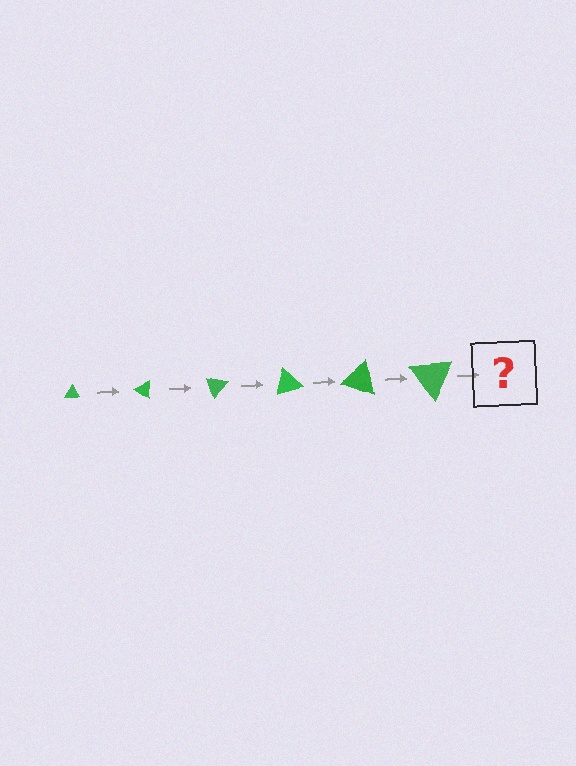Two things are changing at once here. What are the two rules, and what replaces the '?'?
The two rules are that the triangle grows larger each step and it rotates 35 degrees each step. The '?' should be a triangle, larger than the previous one and rotated 210 degrees from the start.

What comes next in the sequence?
The next element should be a triangle, larger than the previous one and rotated 210 degrees from the start.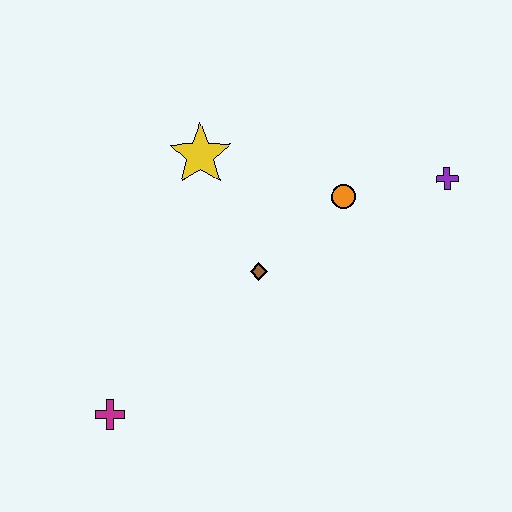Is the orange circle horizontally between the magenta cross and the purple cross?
Yes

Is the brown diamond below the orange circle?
Yes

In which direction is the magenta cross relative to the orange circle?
The magenta cross is to the left of the orange circle.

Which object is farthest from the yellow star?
The magenta cross is farthest from the yellow star.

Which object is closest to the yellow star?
The brown diamond is closest to the yellow star.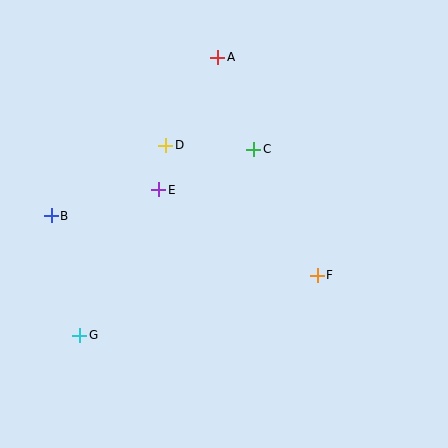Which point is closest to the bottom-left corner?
Point G is closest to the bottom-left corner.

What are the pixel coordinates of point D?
Point D is at (166, 145).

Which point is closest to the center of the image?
Point E at (159, 190) is closest to the center.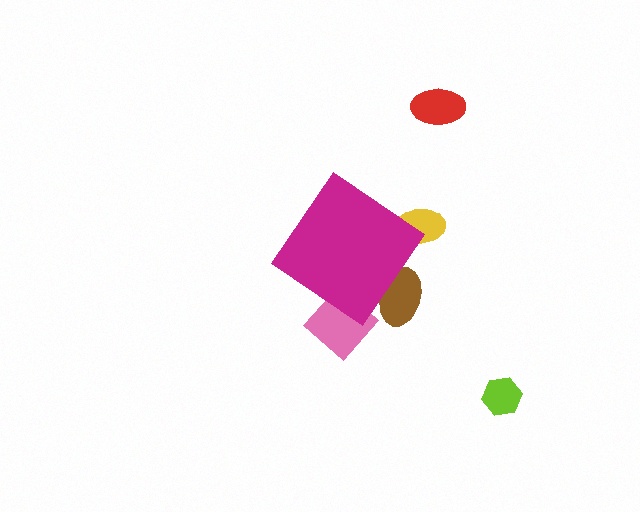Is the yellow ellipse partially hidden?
Yes, the yellow ellipse is partially hidden behind the magenta diamond.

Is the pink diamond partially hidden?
Yes, the pink diamond is partially hidden behind the magenta diamond.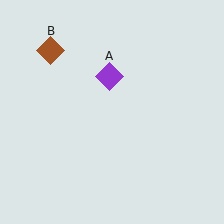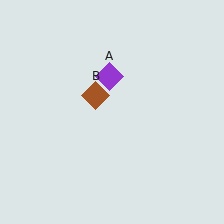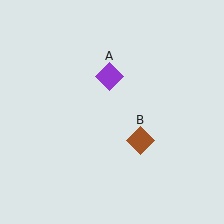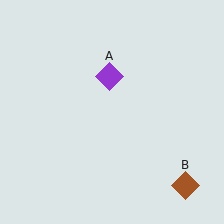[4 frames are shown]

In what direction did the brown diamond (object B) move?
The brown diamond (object B) moved down and to the right.